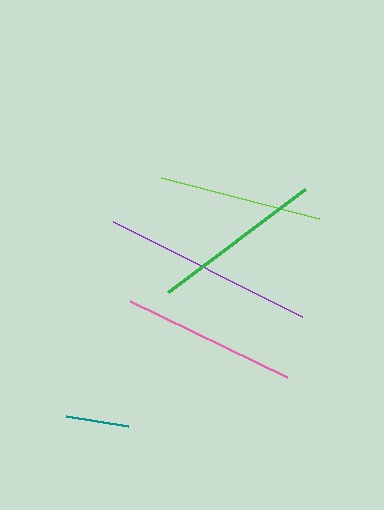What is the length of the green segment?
The green segment is approximately 172 pixels long.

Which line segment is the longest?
The purple line is the longest at approximately 211 pixels.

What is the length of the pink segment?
The pink segment is approximately 174 pixels long.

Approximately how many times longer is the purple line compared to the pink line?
The purple line is approximately 1.2 times the length of the pink line.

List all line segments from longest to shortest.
From longest to shortest: purple, pink, green, lime, teal.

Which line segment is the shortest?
The teal line is the shortest at approximately 63 pixels.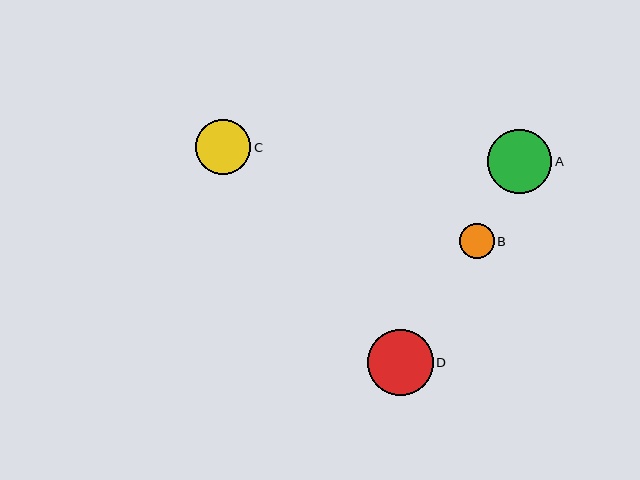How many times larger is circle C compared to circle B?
Circle C is approximately 1.6 times the size of circle B.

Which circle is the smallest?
Circle B is the smallest with a size of approximately 35 pixels.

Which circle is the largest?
Circle D is the largest with a size of approximately 66 pixels.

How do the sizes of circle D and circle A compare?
Circle D and circle A are approximately the same size.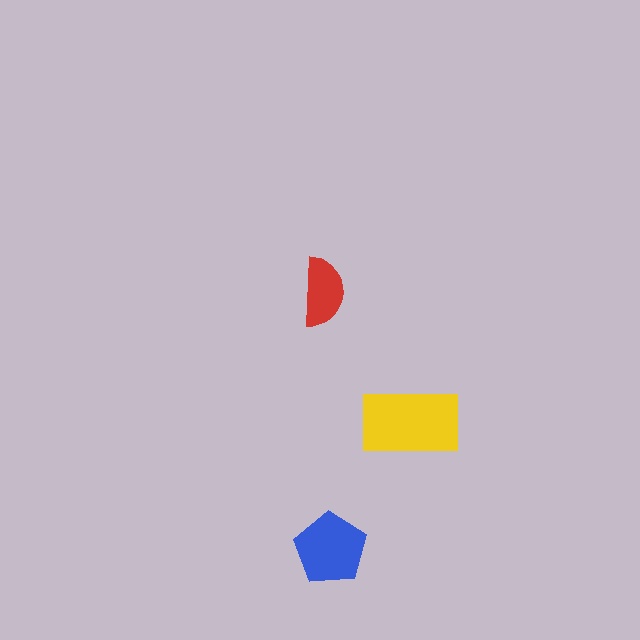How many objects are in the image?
There are 3 objects in the image.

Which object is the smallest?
The red semicircle.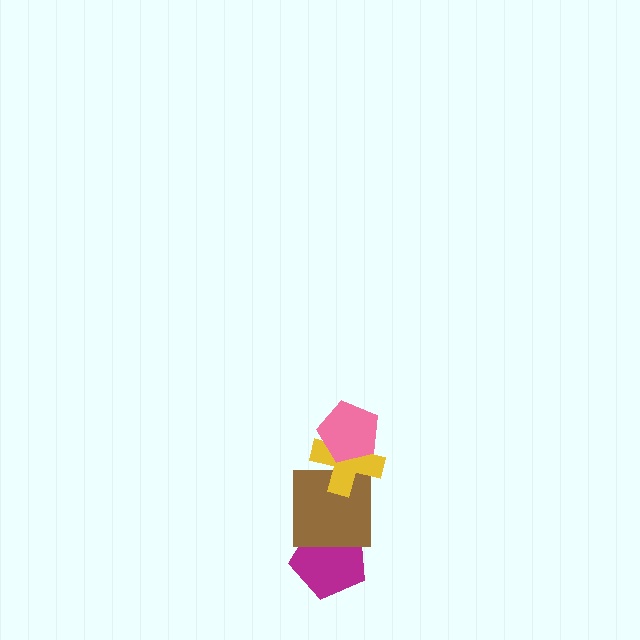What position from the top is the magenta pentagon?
The magenta pentagon is 4th from the top.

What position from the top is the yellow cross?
The yellow cross is 2nd from the top.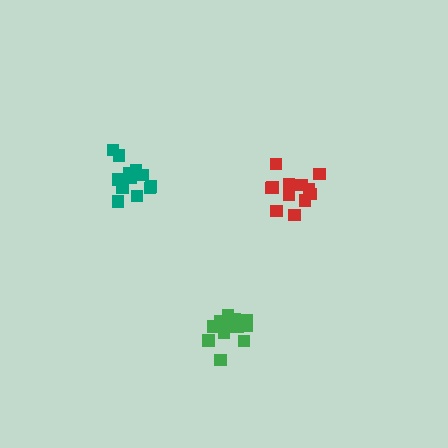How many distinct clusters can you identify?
There are 3 distinct clusters.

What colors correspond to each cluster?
The clusters are colored: teal, green, red.